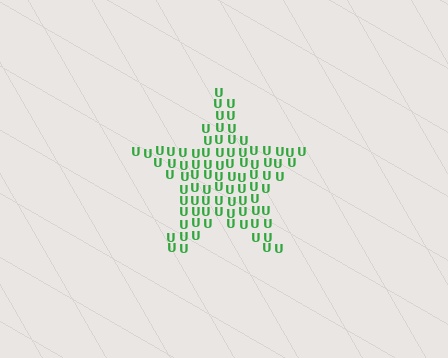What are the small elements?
The small elements are letter U's.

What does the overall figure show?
The overall figure shows a star.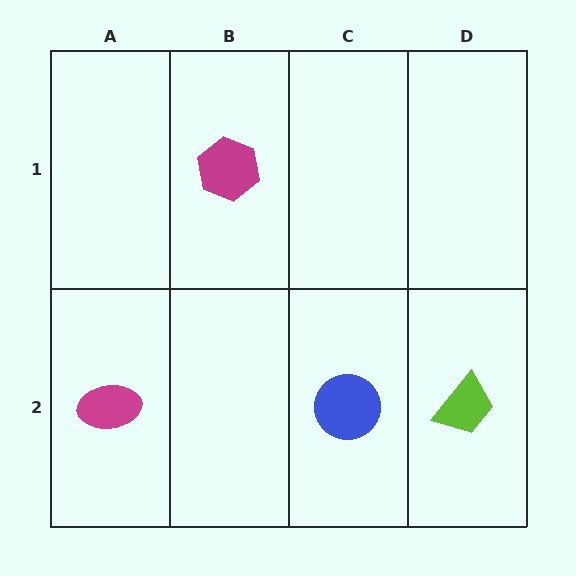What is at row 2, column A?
A magenta ellipse.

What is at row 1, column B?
A magenta hexagon.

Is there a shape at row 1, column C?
No, that cell is empty.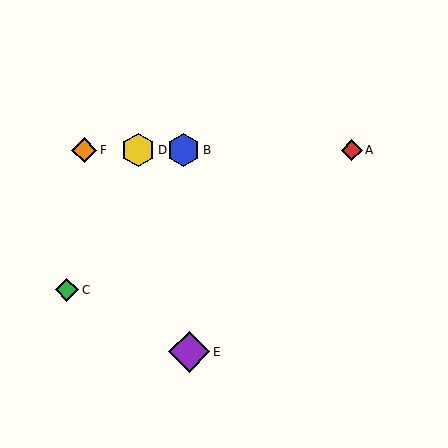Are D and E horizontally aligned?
No, D is at y≈150 and E is at y≈352.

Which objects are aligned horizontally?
Objects A, B, D, F are aligned horizontally.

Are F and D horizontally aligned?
Yes, both are at y≈150.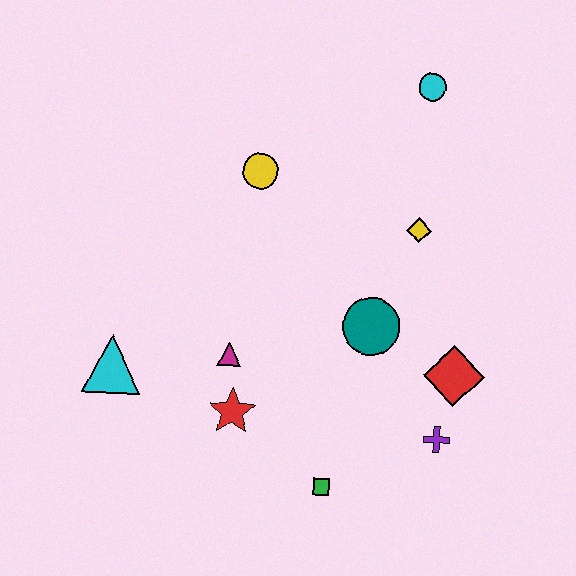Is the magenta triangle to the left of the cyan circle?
Yes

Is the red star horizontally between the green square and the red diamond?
No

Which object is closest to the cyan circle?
The yellow diamond is closest to the cyan circle.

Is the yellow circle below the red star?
No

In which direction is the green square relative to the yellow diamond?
The green square is below the yellow diamond.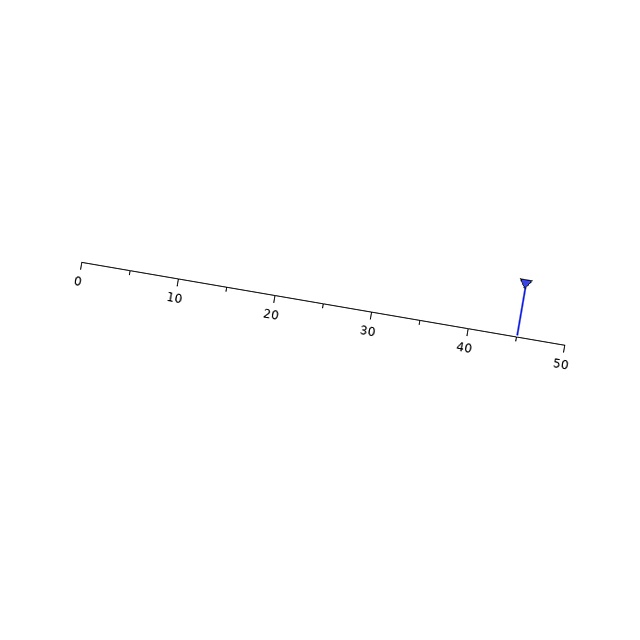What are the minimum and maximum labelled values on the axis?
The axis runs from 0 to 50.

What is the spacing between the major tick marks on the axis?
The major ticks are spaced 10 apart.